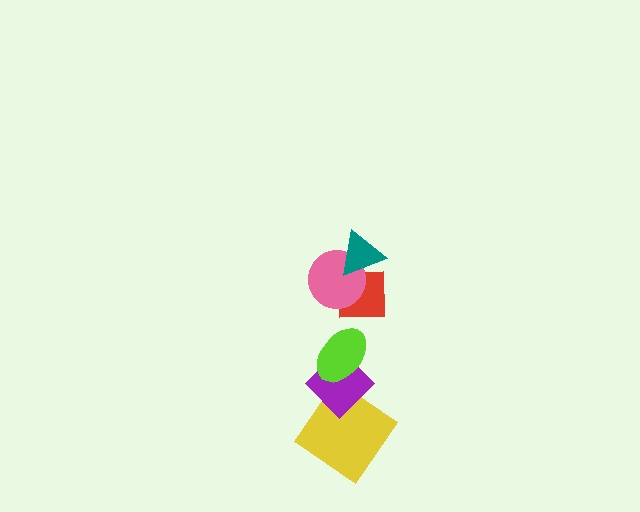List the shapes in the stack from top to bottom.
From top to bottom: the teal triangle, the pink circle, the red square, the lime ellipse, the purple diamond, the yellow diamond.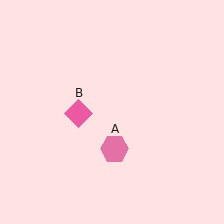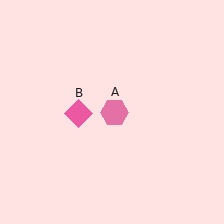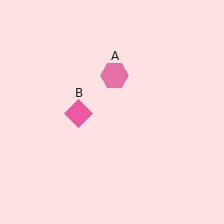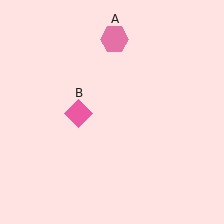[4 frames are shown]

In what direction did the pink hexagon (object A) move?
The pink hexagon (object A) moved up.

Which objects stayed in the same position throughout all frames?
Pink diamond (object B) remained stationary.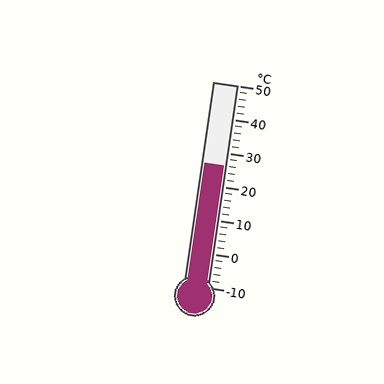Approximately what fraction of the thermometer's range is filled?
The thermometer is filled to approximately 60% of its range.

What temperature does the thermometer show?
The thermometer shows approximately 26°C.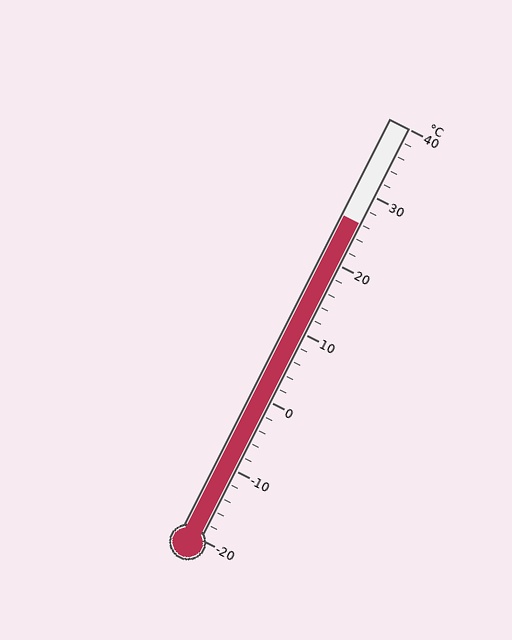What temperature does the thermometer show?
The thermometer shows approximately 26°C.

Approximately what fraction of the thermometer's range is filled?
The thermometer is filled to approximately 75% of its range.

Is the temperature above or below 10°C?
The temperature is above 10°C.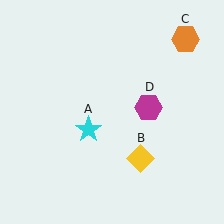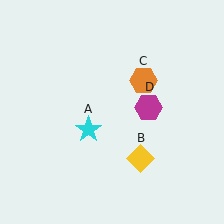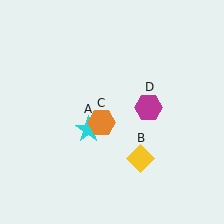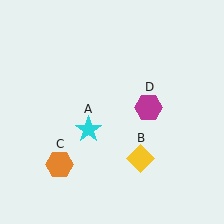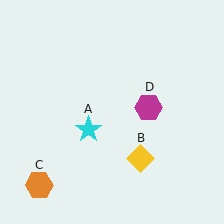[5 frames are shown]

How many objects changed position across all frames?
1 object changed position: orange hexagon (object C).